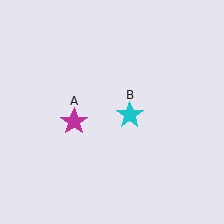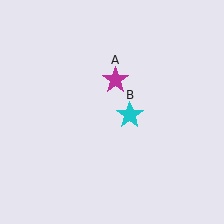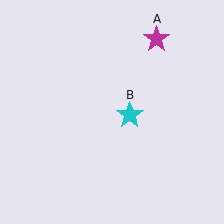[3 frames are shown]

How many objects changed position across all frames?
1 object changed position: magenta star (object A).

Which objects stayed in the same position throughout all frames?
Cyan star (object B) remained stationary.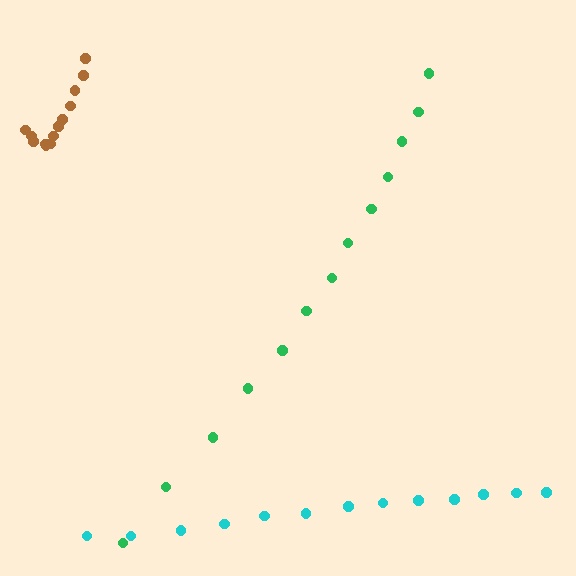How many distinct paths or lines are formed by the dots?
There are 3 distinct paths.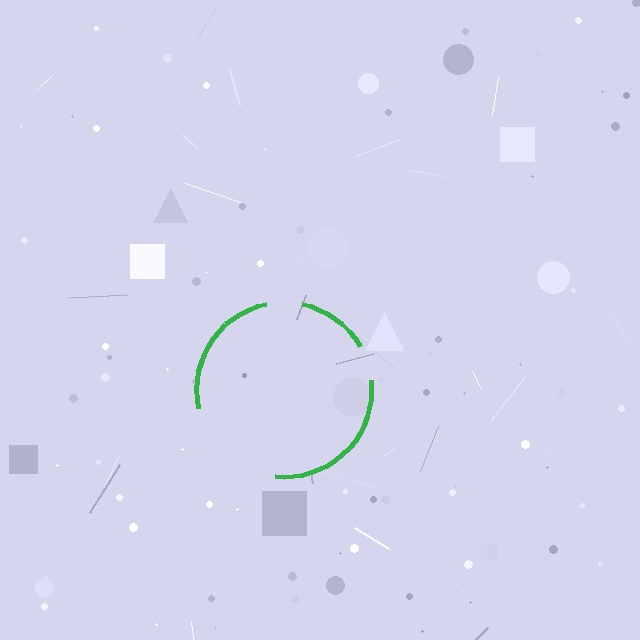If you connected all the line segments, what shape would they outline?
They would outline a circle.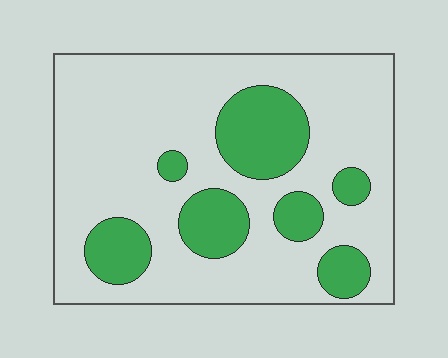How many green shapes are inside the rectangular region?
7.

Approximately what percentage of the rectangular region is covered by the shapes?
Approximately 25%.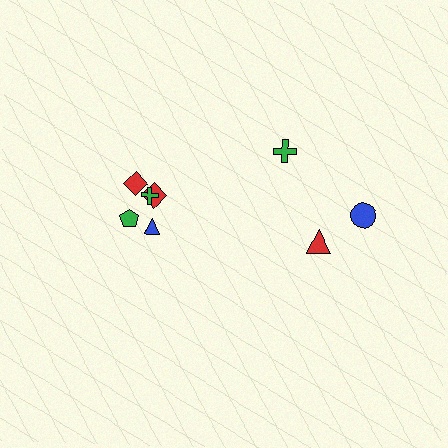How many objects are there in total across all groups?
There are 8 objects.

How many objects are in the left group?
There are 5 objects.